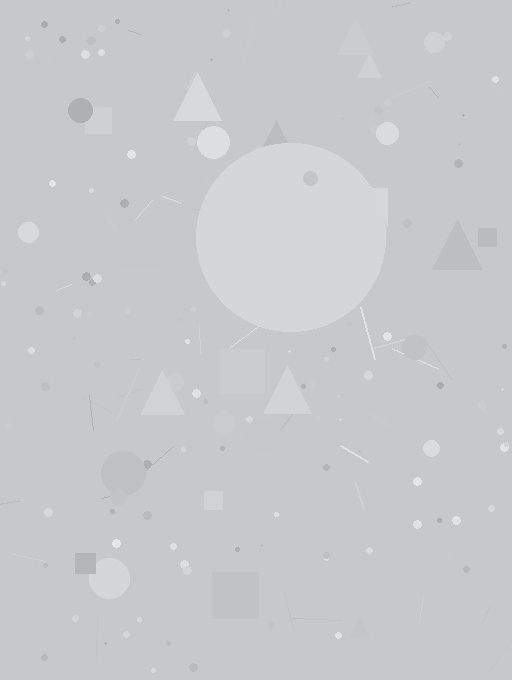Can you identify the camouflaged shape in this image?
The camouflaged shape is a circle.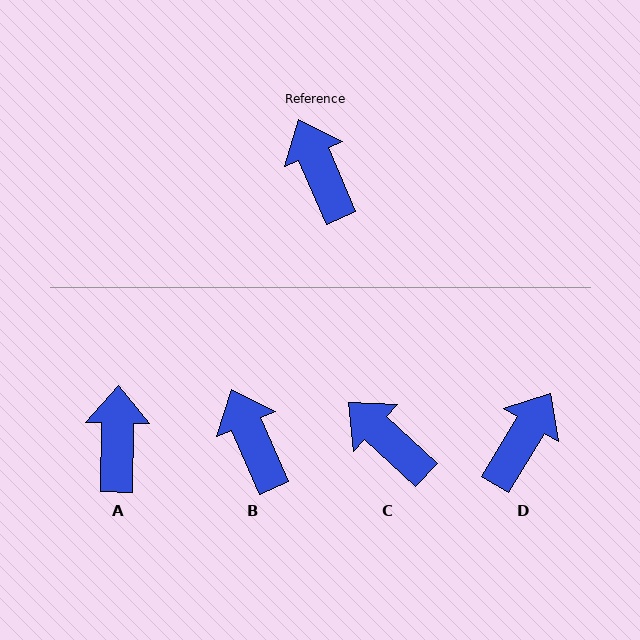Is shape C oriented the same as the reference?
No, it is off by about 23 degrees.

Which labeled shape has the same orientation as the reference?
B.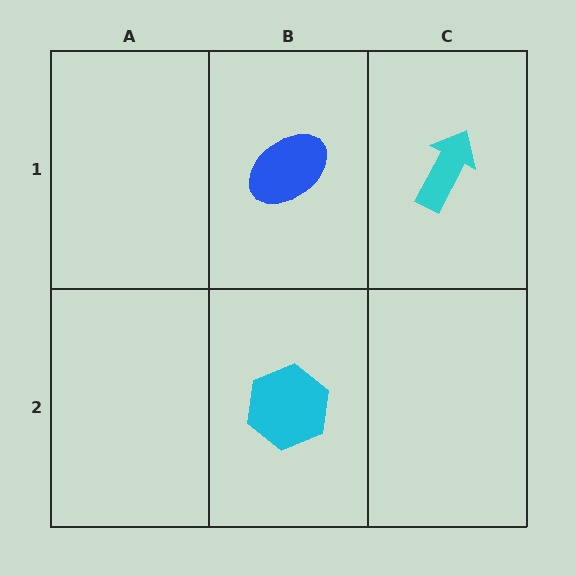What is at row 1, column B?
A blue ellipse.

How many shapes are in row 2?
1 shape.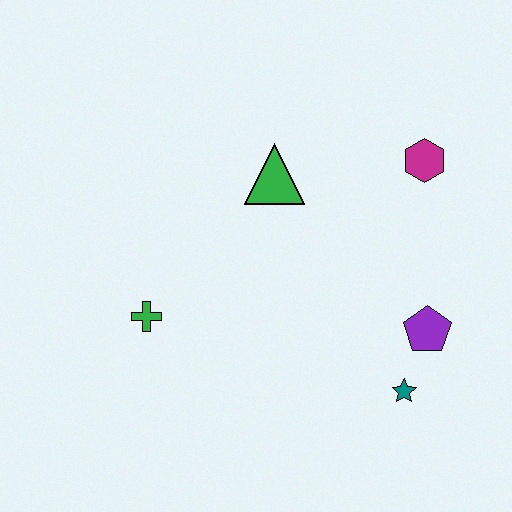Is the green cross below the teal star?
No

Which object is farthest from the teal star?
The green cross is farthest from the teal star.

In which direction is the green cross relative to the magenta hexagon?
The green cross is to the left of the magenta hexagon.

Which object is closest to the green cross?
The green triangle is closest to the green cross.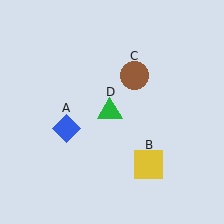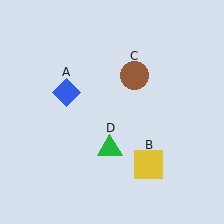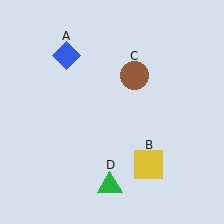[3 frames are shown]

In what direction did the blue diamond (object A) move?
The blue diamond (object A) moved up.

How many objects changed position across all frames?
2 objects changed position: blue diamond (object A), green triangle (object D).